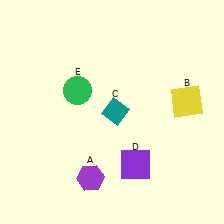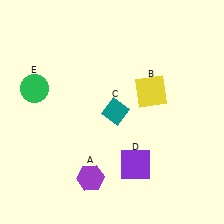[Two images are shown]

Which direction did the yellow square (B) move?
The yellow square (B) moved left.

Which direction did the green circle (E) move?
The green circle (E) moved left.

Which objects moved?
The objects that moved are: the yellow square (B), the green circle (E).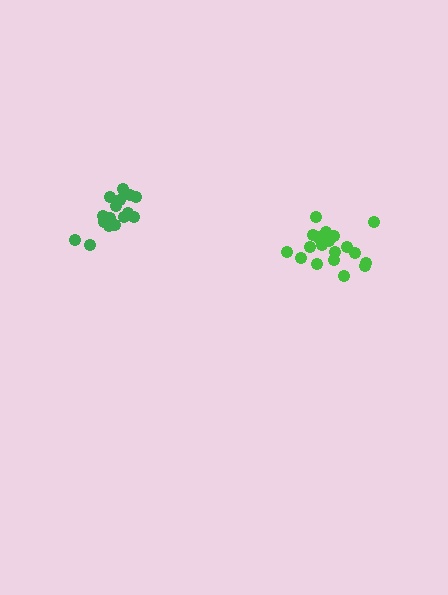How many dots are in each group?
Group 1: 18 dots, Group 2: 19 dots (37 total).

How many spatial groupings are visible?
There are 2 spatial groupings.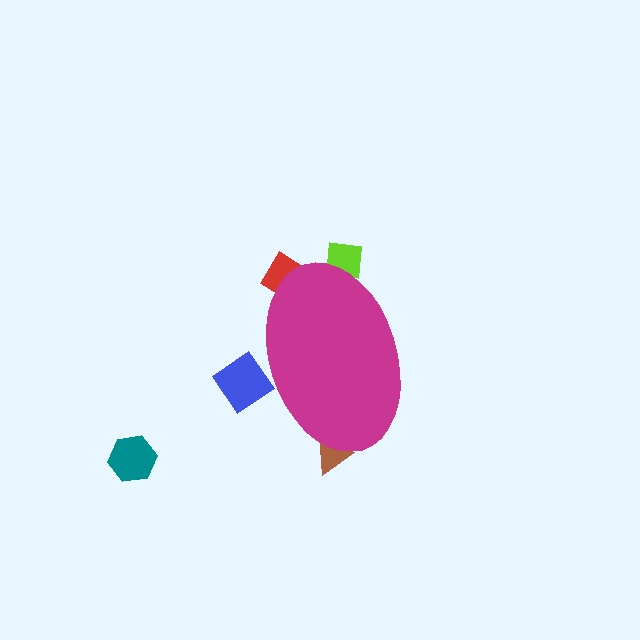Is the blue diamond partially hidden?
Yes, the blue diamond is partially hidden behind the magenta ellipse.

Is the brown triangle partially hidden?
Yes, the brown triangle is partially hidden behind the magenta ellipse.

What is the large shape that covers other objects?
A magenta ellipse.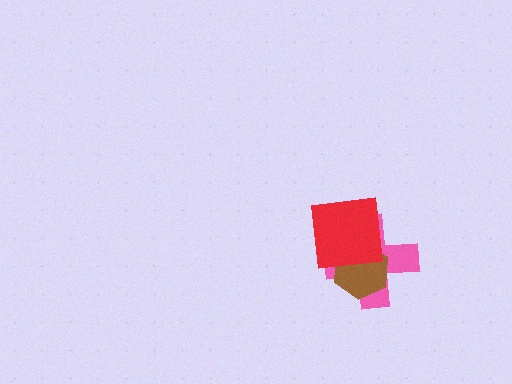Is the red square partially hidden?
No, no other shape covers it.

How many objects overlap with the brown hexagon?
2 objects overlap with the brown hexagon.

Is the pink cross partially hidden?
Yes, it is partially covered by another shape.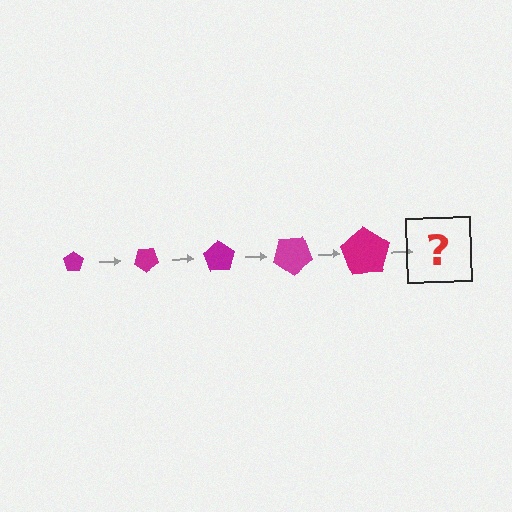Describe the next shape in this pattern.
It should be a pentagon, larger than the previous one and rotated 175 degrees from the start.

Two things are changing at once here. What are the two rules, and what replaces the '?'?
The two rules are that the pentagon grows larger each step and it rotates 35 degrees each step. The '?' should be a pentagon, larger than the previous one and rotated 175 degrees from the start.